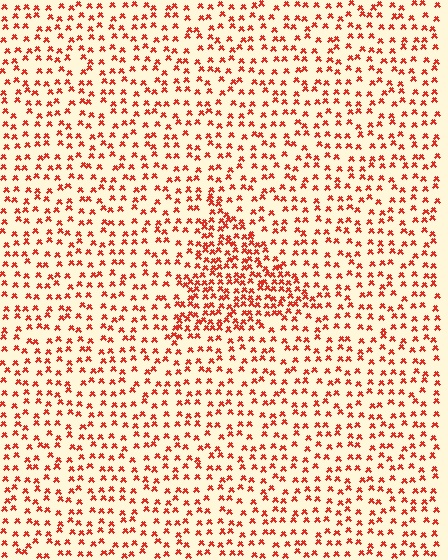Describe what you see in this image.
The image contains small red elements arranged at two different densities. A triangle-shaped region is visible where the elements are more densely packed than the surrounding area.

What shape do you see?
I see a triangle.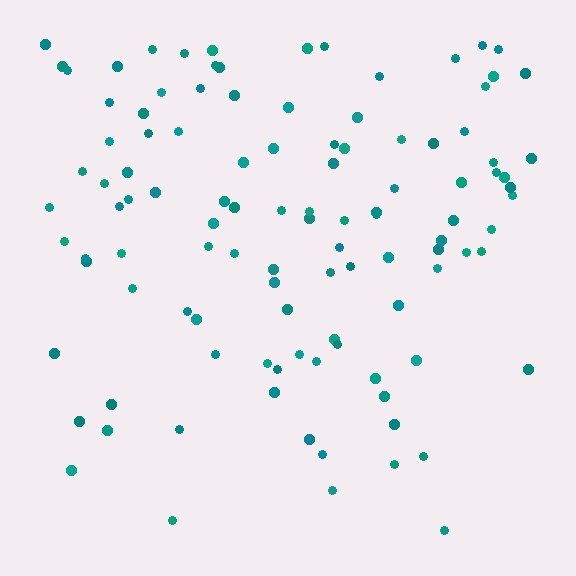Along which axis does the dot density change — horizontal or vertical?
Vertical.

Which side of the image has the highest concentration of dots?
The top.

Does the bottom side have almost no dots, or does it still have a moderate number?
Still a moderate number, just noticeably fewer than the top.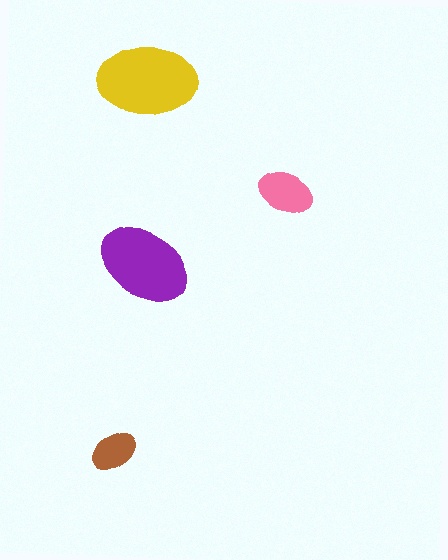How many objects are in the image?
There are 4 objects in the image.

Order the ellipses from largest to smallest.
the yellow one, the purple one, the pink one, the brown one.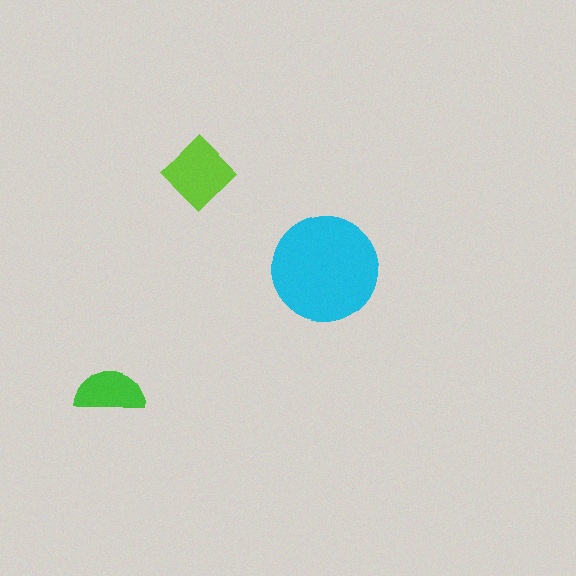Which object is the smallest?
The green semicircle.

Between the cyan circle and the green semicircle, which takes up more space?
The cyan circle.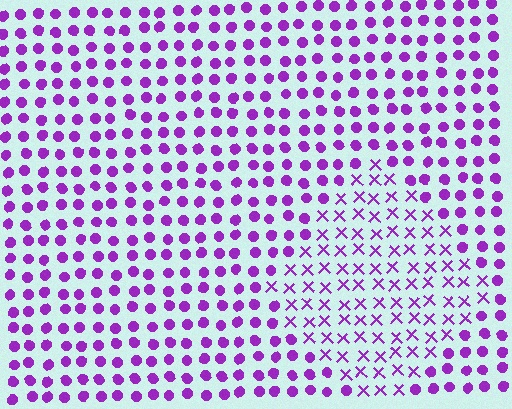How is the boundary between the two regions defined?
The boundary is defined by a change in element shape: X marks inside vs. circles outside. All elements share the same color and spacing.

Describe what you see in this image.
The image is filled with small purple elements arranged in a uniform grid. A diamond-shaped region contains X marks, while the surrounding area contains circles. The boundary is defined purely by the change in element shape.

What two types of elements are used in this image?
The image uses X marks inside the diamond region and circles outside it.